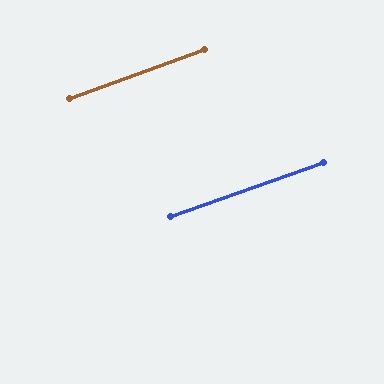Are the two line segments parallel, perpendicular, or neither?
Parallel — their directions differ by only 0.7°.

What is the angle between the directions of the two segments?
Approximately 1 degree.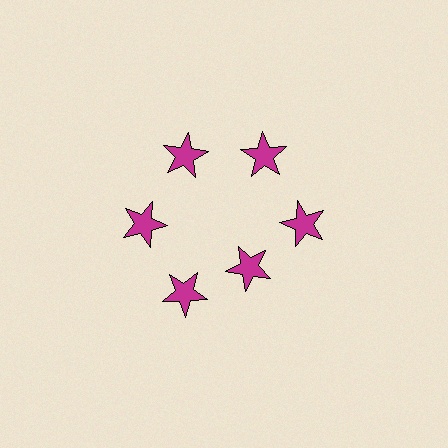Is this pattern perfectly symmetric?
No. The 6 magenta stars are arranged in a ring, but one element near the 5 o'clock position is pulled inward toward the center, breaking the 6-fold rotational symmetry.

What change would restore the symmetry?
The symmetry would be restored by moving it outward, back onto the ring so that all 6 stars sit at equal angles and equal distance from the center.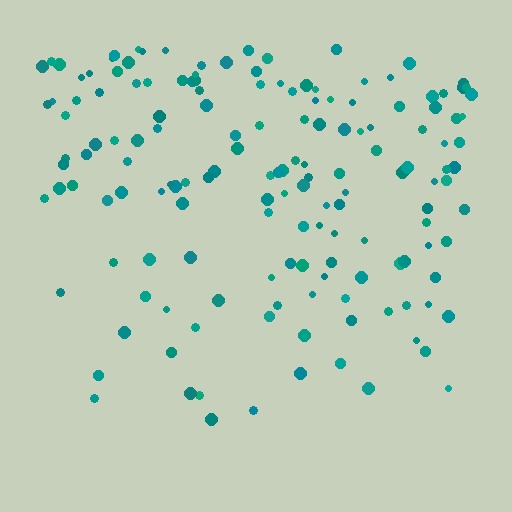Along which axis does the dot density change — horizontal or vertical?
Vertical.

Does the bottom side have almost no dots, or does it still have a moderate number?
Still a moderate number, just noticeably fewer than the top.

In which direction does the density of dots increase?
From bottom to top, with the top side densest.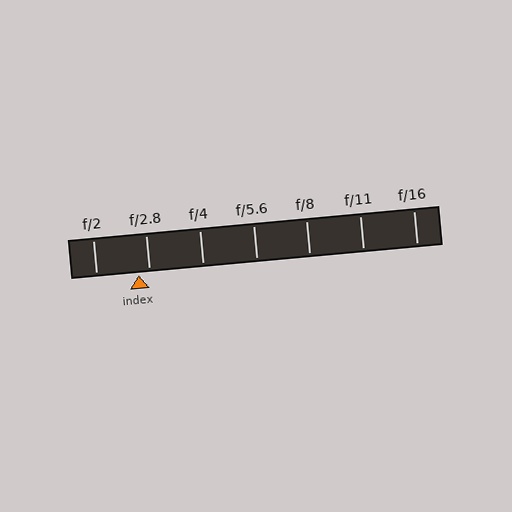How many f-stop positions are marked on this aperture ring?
There are 7 f-stop positions marked.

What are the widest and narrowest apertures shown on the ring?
The widest aperture shown is f/2 and the narrowest is f/16.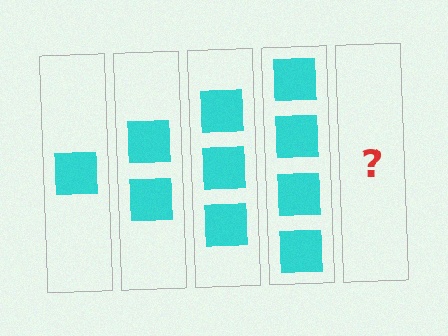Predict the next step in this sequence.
The next step is 5 squares.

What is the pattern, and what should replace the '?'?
The pattern is that each step adds one more square. The '?' should be 5 squares.